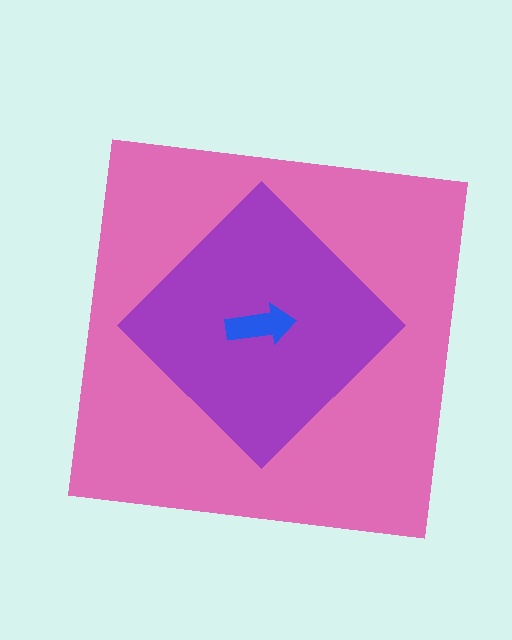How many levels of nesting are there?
3.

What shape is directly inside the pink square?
The purple diamond.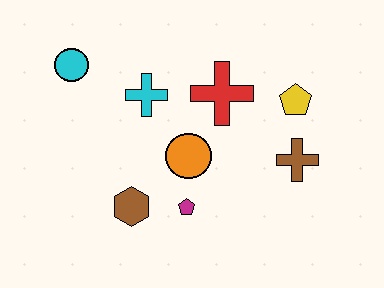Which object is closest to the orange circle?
The magenta pentagon is closest to the orange circle.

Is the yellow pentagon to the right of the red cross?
Yes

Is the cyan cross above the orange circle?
Yes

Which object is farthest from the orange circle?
The cyan circle is farthest from the orange circle.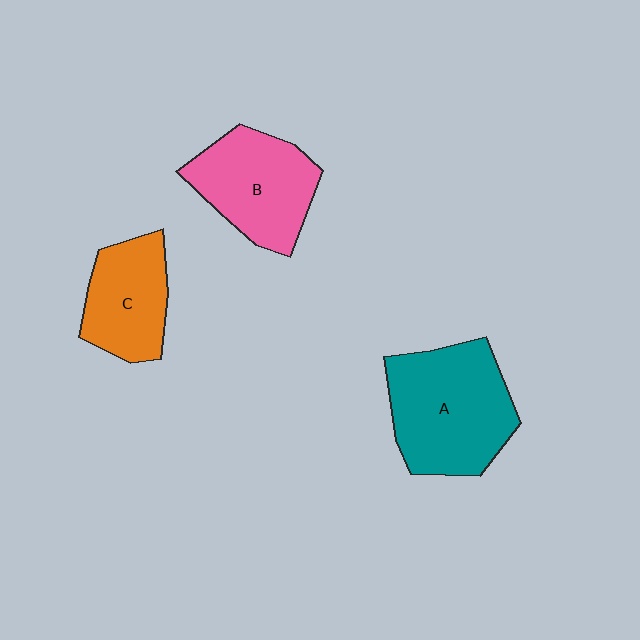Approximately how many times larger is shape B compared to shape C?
Approximately 1.2 times.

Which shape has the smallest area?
Shape C (orange).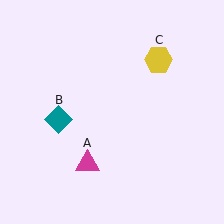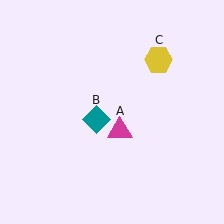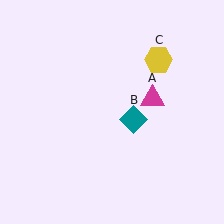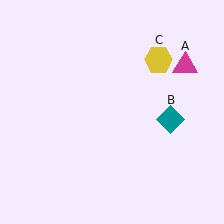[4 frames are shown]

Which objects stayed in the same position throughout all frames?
Yellow hexagon (object C) remained stationary.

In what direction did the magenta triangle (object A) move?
The magenta triangle (object A) moved up and to the right.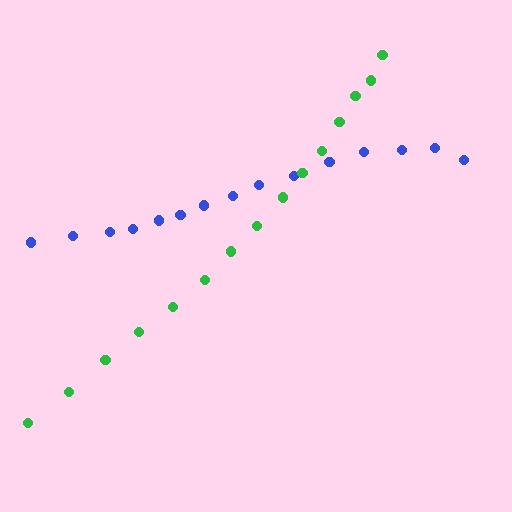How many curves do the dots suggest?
There are 2 distinct paths.